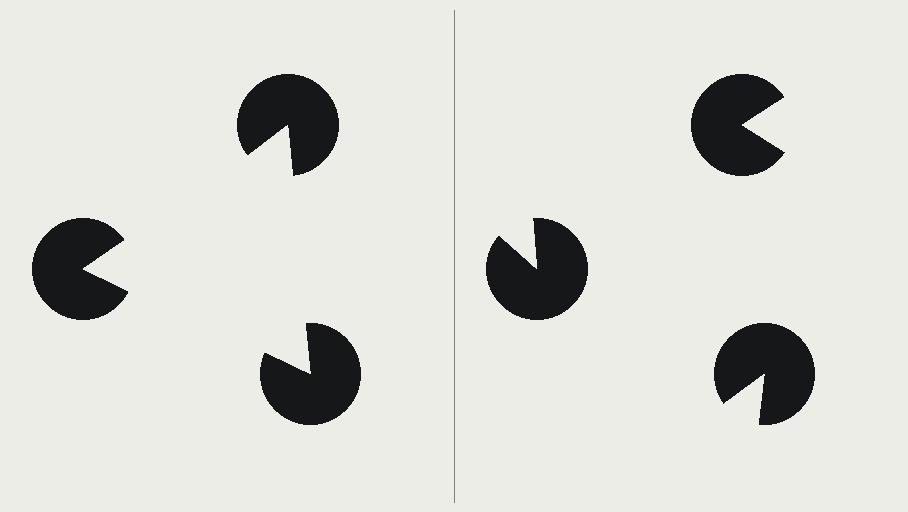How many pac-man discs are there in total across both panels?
6 — 3 on each side.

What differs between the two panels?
The pac-man discs are positioned identically on both sides; only the wedge orientations differ. On the left they align to a triangle; on the right they are misaligned.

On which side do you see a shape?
An illusory triangle appears on the left side. On the right side the wedge cuts are rotated, so no coherent shape forms.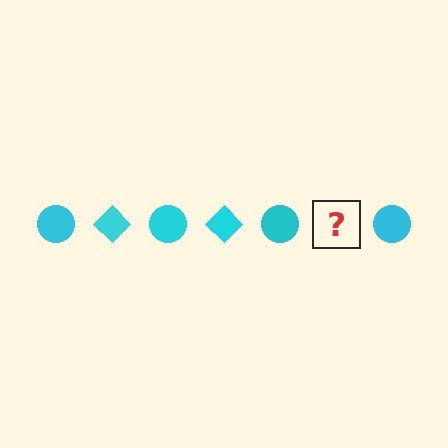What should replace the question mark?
The question mark should be replaced with a cyan diamond.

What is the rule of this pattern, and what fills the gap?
The rule is that the pattern cycles through circle, diamond shapes in cyan. The gap should be filled with a cyan diamond.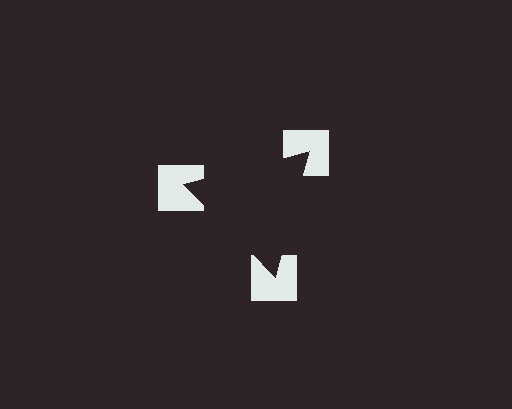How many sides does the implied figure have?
3 sides.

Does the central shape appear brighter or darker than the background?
It typically appears slightly darker than the background, even though no actual brightness change is drawn.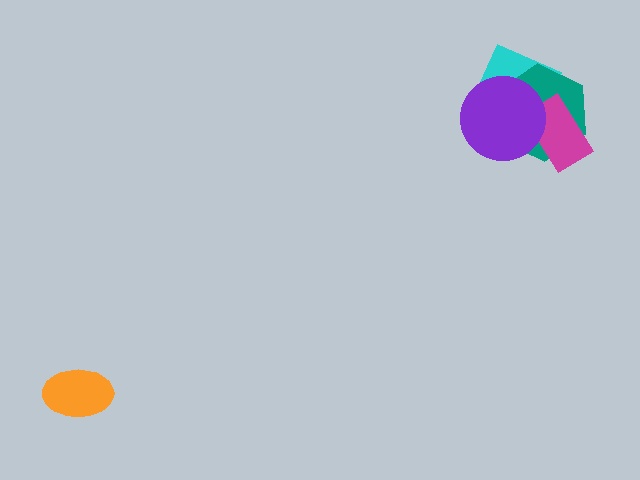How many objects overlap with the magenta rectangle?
3 objects overlap with the magenta rectangle.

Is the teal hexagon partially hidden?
Yes, it is partially covered by another shape.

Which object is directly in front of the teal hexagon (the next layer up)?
The magenta rectangle is directly in front of the teal hexagon.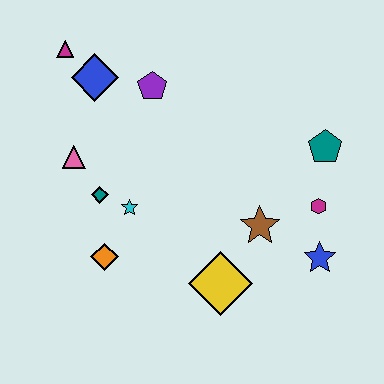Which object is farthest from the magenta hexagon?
The magenta triangle is farthest from the magenta hexagon.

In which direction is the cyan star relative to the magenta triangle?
The cyan star is below the magenta triangle.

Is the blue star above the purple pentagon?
No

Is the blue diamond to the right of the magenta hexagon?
No